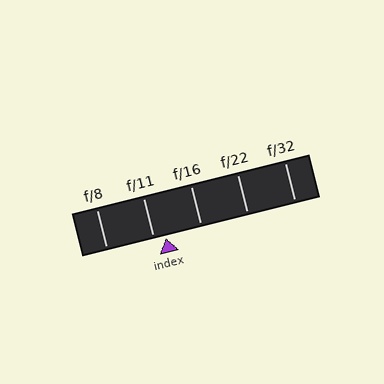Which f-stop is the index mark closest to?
The index mark is closest to f/11.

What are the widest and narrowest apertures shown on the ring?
The widest aperture shown is f/8 and the narrowest is f/32.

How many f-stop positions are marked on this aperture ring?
There are 5 f-stop positions marked.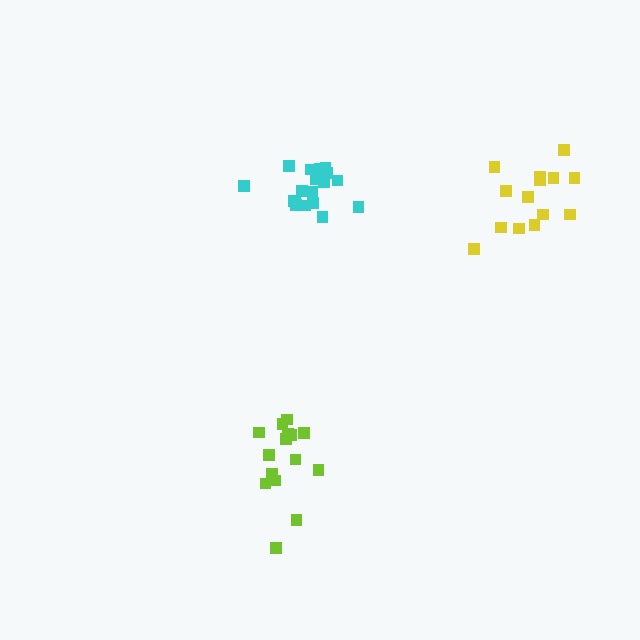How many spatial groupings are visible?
There are 3 spatial groupings.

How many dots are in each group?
Group 1: 14 dots, Group 2: 15 dots, Group 3: 19 dots (48 total).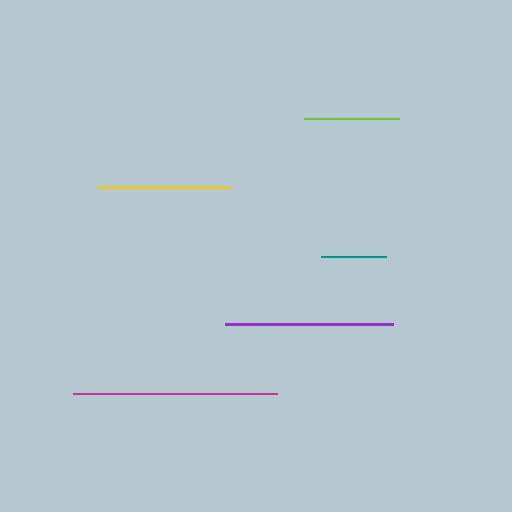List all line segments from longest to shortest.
From longest to shortest: magenta, purple, yellow, lime, teal.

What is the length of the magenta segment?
The magenta segment is approximately 205 pixels long.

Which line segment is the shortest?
The teal line is the shortest at approximately 65 pixels.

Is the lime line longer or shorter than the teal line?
The lime line is longer than the teal line.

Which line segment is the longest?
The magenta line is the longest at approximately 205 pixels.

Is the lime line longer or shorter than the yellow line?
The yellow line is longer than the lime line.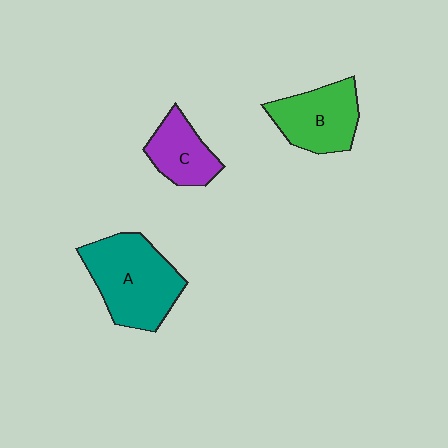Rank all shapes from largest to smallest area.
From largest to smallest: A (teal), B (green), C (purple).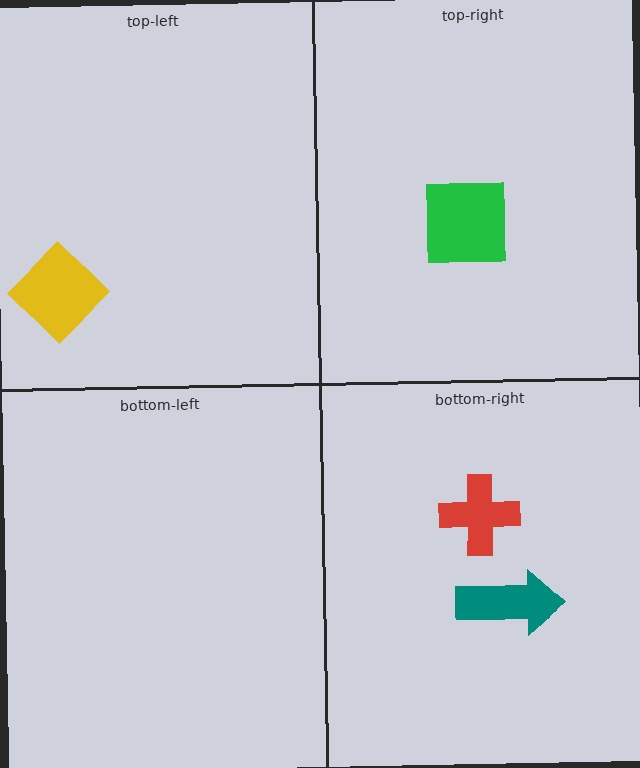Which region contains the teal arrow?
The bottom-right region.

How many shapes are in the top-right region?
1.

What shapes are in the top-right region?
The green square.